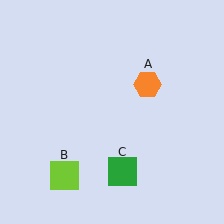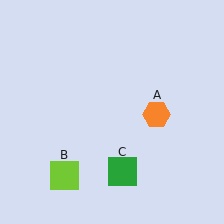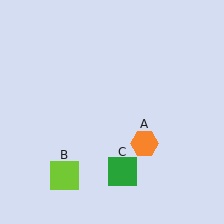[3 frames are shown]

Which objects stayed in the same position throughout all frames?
Lime square (object B) and green square (object C) remained stationary.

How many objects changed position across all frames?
1 object changed position: orange hexagon (object A).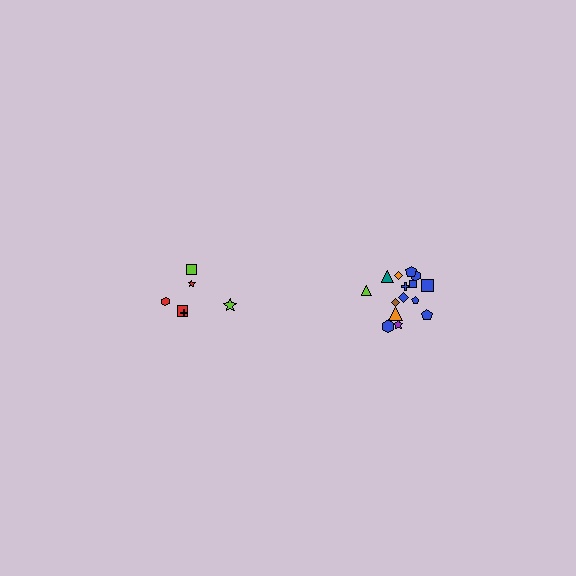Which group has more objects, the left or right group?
The right group.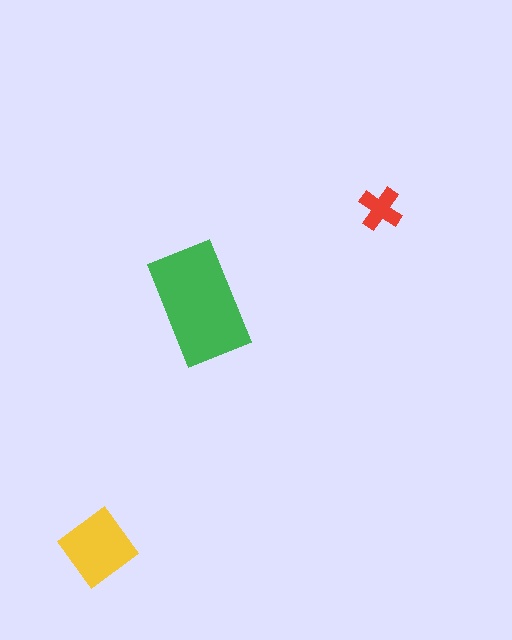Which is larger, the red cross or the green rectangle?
The green rectangle.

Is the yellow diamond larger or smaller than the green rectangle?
Smaller.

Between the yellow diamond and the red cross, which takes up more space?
The yellow diamond.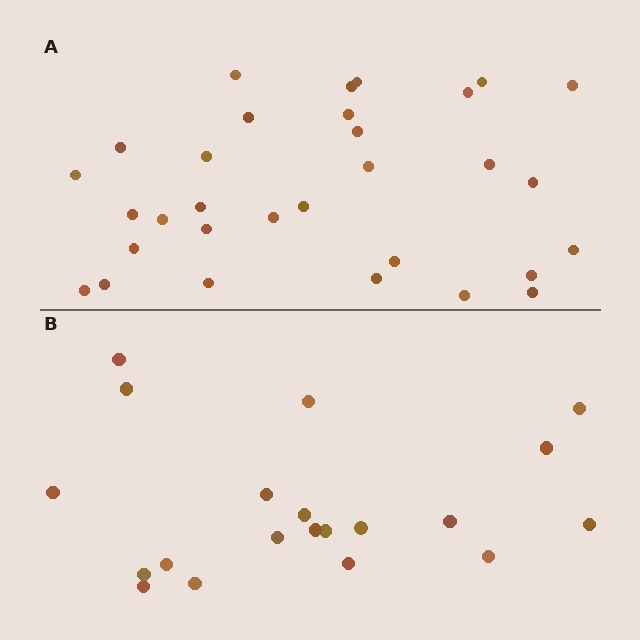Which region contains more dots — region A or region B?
Region A (the top region) has more dots.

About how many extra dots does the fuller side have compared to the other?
Region A has roughly 12 or so more dots than region B.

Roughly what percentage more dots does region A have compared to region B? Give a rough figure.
About 55% more.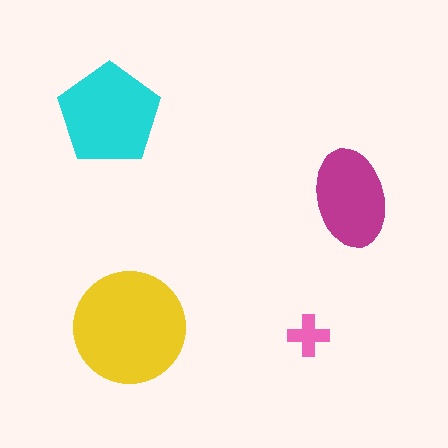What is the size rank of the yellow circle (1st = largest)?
1st.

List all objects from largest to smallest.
The yellow circle, the cyan pentagon, the magenta ellipse, the pink cross.